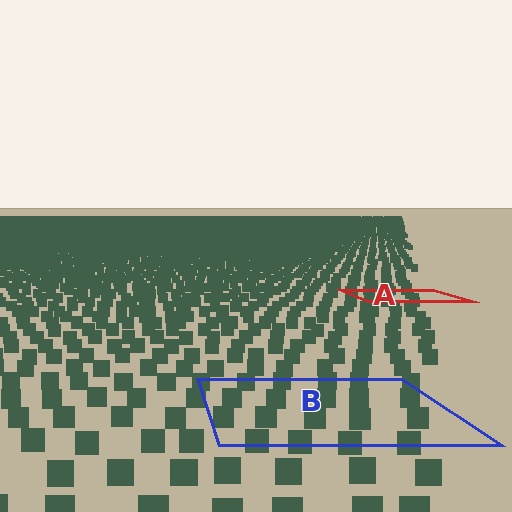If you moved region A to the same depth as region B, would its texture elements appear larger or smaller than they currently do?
They would appear larger. At a closer depth, the same texture elements are projected at a bigger on-screen size.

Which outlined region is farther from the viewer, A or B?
Region A is farther from the viewer — the texture elements inside it appear smaller and more densely packed.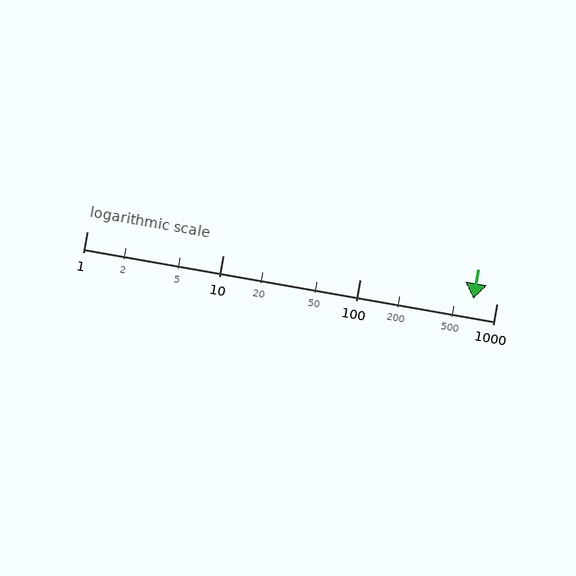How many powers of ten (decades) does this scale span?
The scale spans 3 decades, from 1 to 1000.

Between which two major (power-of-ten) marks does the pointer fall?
The pointer is between 100 and 1000.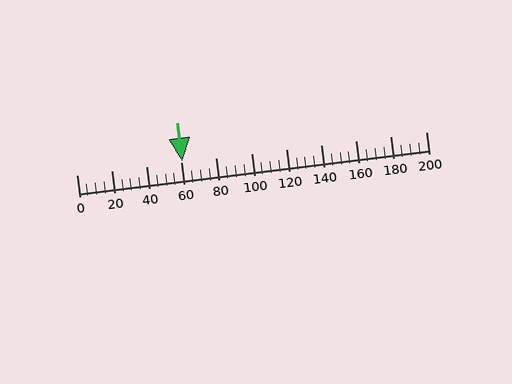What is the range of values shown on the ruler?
The ruler shows values from 0 to 200.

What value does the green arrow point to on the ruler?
The green arrow points to approximately 60.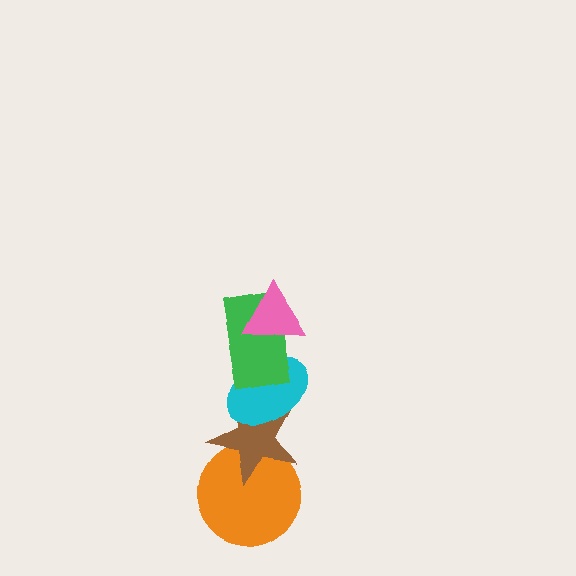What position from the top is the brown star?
The brown star is 4th from the top.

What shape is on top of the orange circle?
The brown star is on top of the orange circle.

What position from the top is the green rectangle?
The green rectangle is 2nd from the top.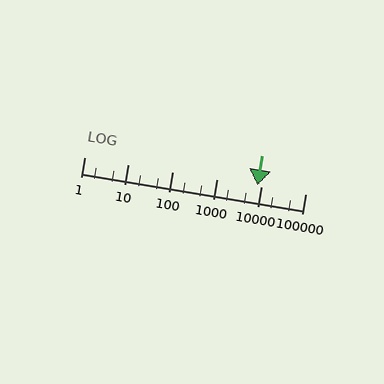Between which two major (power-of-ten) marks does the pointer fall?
The pointer is between 1000 and 10000.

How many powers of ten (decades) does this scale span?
The scale spans 5 decades, from 1 to 100000.